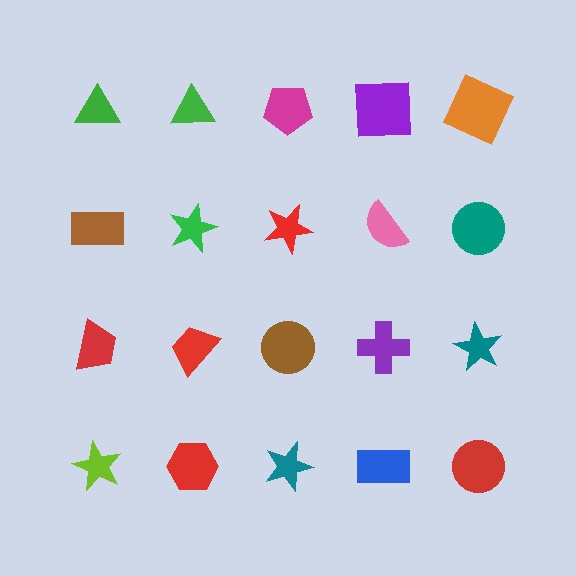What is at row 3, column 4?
A purple cross.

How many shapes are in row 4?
5 shapes.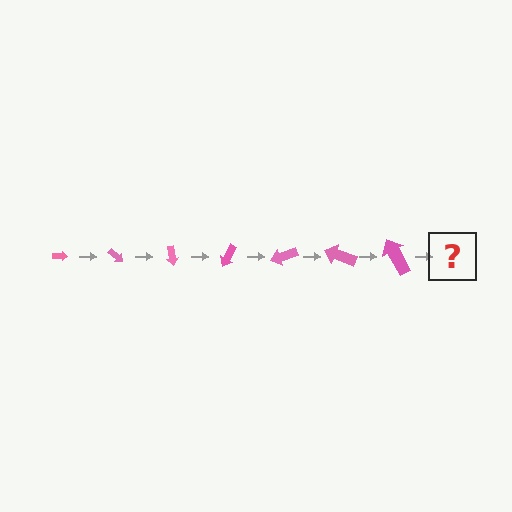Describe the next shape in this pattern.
It should be an arrow, larger than the previous one and rotated 280 degrees from the start.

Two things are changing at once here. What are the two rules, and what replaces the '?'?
The two rules are that the arrow grows larger each step and it rotates 40 degrees each step. The '?' should be an arrow, larger than the previous one and rotated 280 degrees from the start.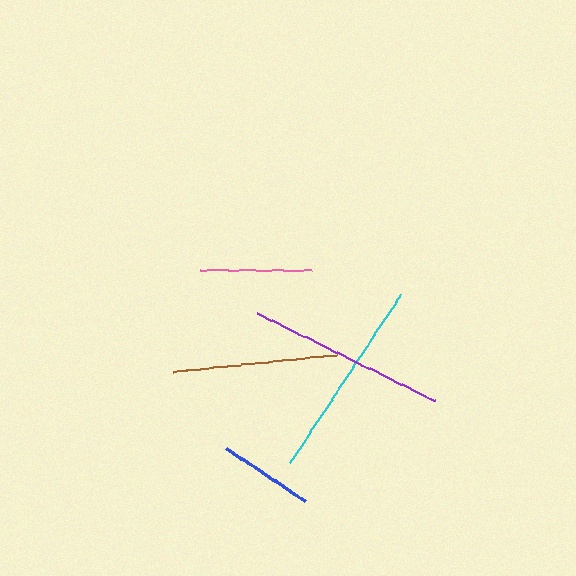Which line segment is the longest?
The cyan line is the longest at approximately 201 pixels.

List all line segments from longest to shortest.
From longest to shortest: cyan, purple, brown, pink, blue.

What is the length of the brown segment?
The brown segment is approximately 166 pixels long.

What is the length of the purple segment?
The purple segment is approximately 198 pixels long.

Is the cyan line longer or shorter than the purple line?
The cyan line is longer than the purple line.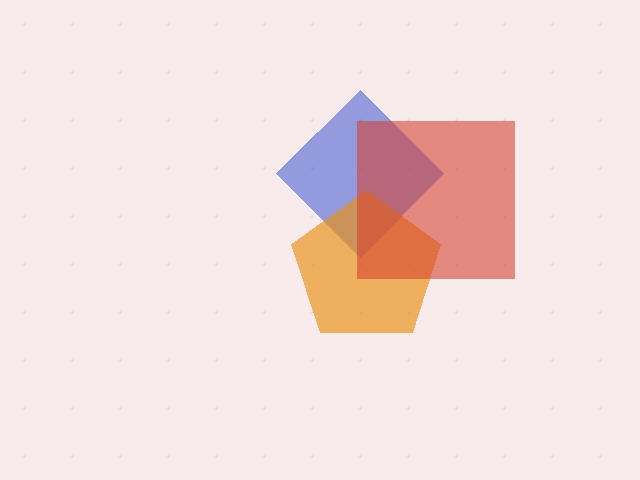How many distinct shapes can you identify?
There are 3 distinct shapes: a blue diamond, an orange pentagon, a red square.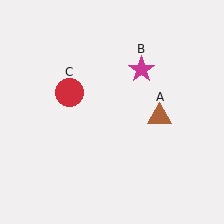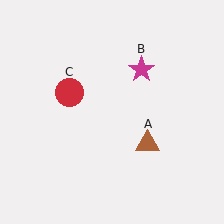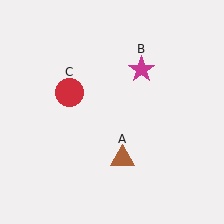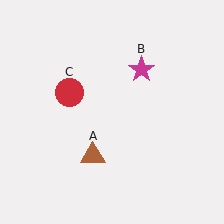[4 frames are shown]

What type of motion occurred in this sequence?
The brown triangle (object A) rotated clockwise around the center of the scene.